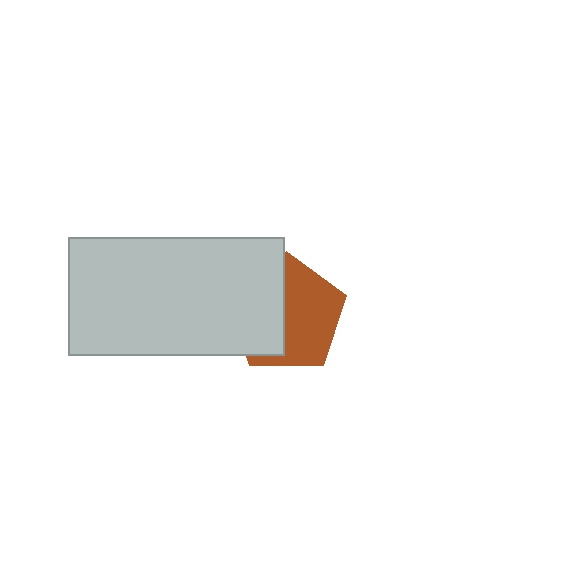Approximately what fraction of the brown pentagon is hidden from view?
Roughly 45% of the brown pentagon is hidden behind the light gray rectangle.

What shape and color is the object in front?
The object in front is a light gray rectangle.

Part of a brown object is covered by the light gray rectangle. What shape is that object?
It is a pentagon.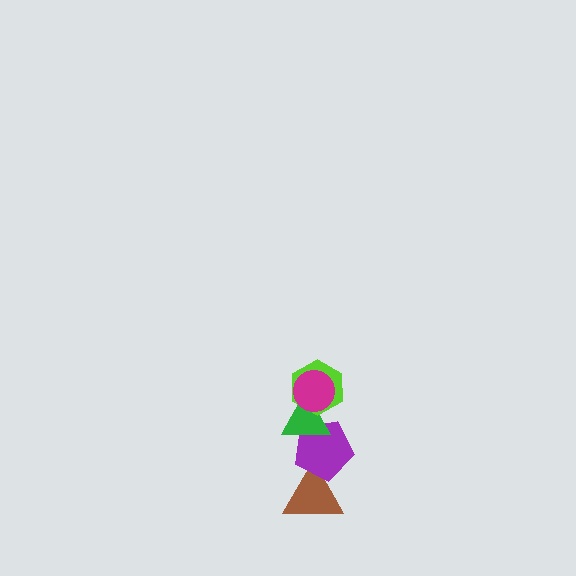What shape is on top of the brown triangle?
The purple pentagon is on top of the brown triangle.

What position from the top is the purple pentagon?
The purple pentagon is 4th from the top.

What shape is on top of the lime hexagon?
The magenta circle is on top of the lime hexagon.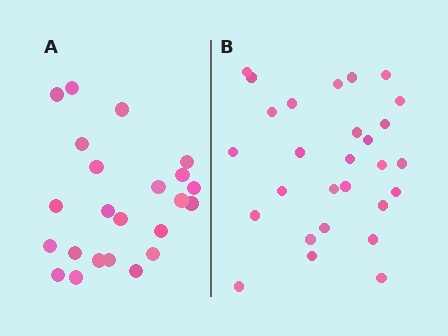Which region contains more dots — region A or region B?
Region B (the right region) has more dots.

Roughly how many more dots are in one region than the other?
Region B has about 5 more dots than region A.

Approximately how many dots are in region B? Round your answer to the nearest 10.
About 30 dots. (The exact count is 28, which rounds to 30.)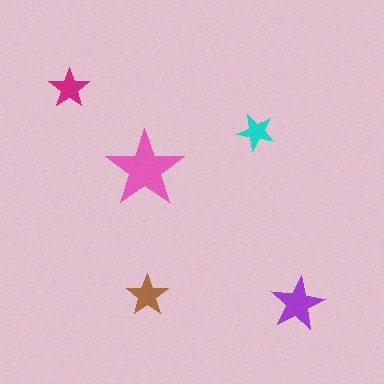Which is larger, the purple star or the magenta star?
The purple one.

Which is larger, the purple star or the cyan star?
The purple one.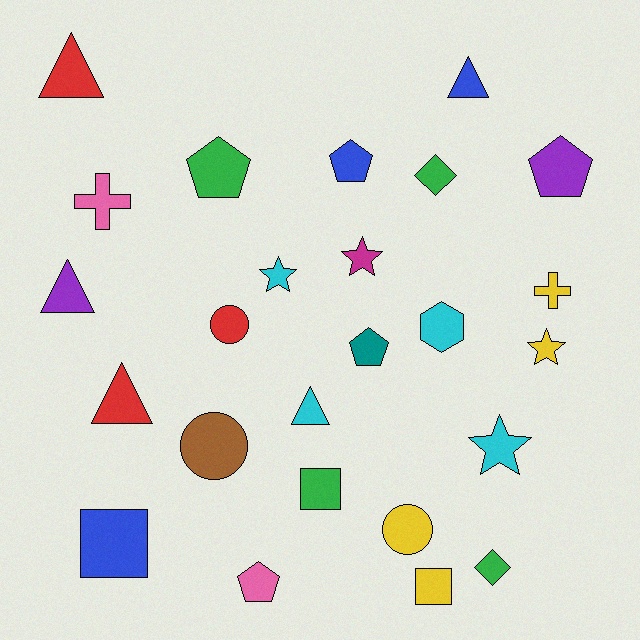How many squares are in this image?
There are 3 squares.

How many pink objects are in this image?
There are 2 pink objects.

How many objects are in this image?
There are 25 objects.